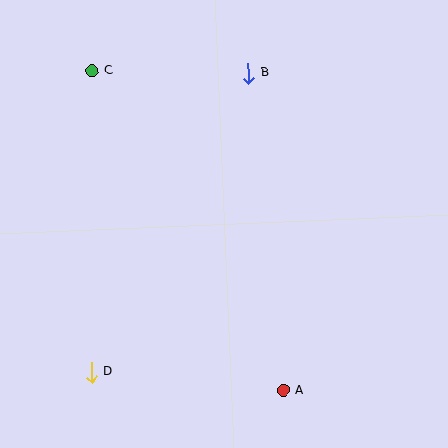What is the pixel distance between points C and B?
The distance between C and B is 157 pixels.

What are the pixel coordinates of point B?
Point B is at (249, 73).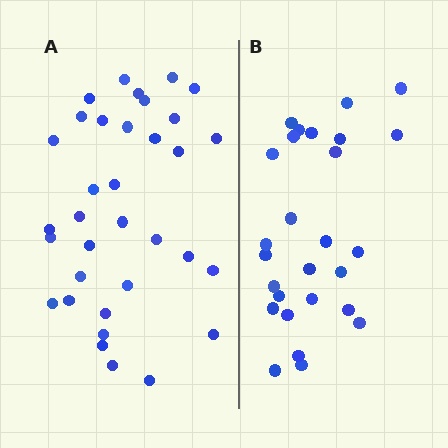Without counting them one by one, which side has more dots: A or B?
Region A (the left region) has more dots.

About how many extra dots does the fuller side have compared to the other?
Region A has roughly 8 or so more dots than region B.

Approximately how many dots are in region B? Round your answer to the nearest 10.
About 30 dots. (The exact count is 27, which rounds to 30.)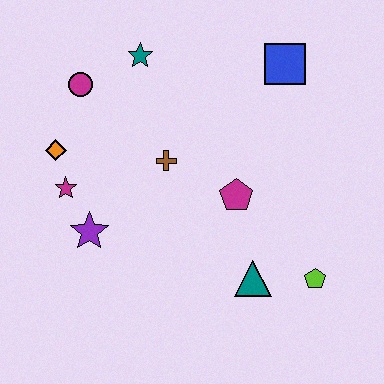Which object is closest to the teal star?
The magenta circle is closest to the teal star.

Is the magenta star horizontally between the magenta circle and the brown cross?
No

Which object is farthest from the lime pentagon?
The magenta circle is farthest from the lime pentagon.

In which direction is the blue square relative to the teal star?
The blue square is to the right of the teal star.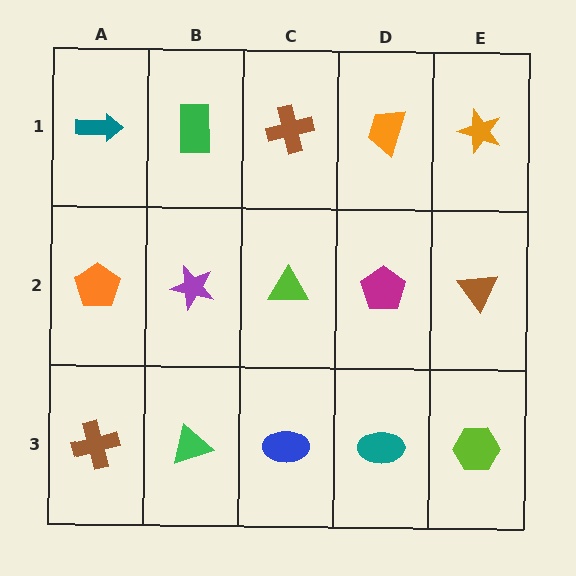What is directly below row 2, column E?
A lime hexagon.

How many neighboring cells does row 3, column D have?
3.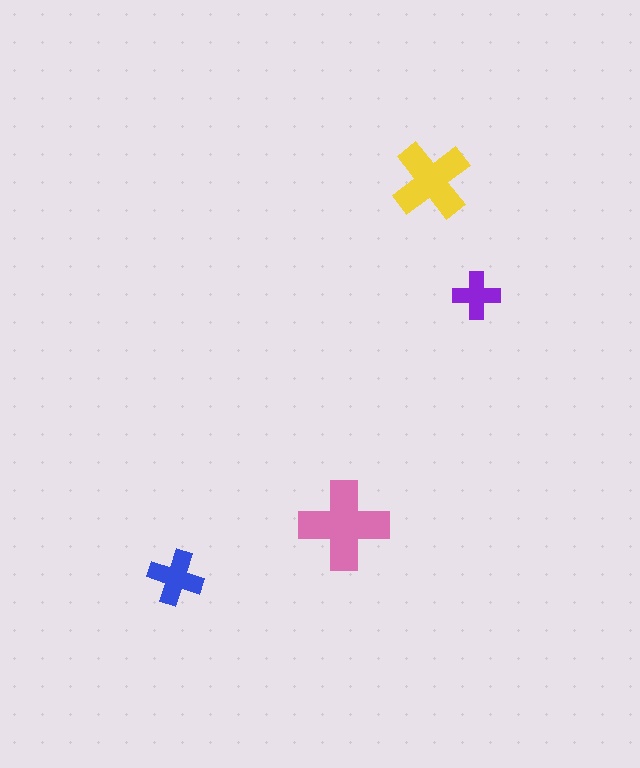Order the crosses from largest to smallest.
the pink one, the yellow one, the blue one, the purple one.